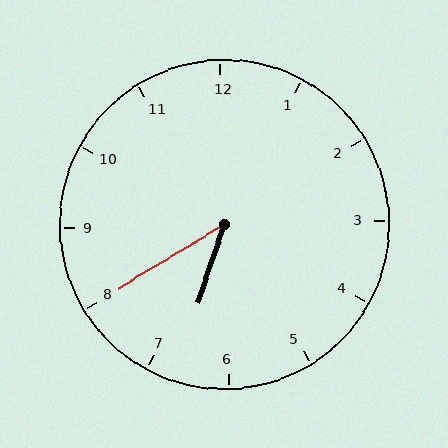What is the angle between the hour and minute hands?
Approximately 40 degrees.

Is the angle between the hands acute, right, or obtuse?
It is acute.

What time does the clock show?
6:40.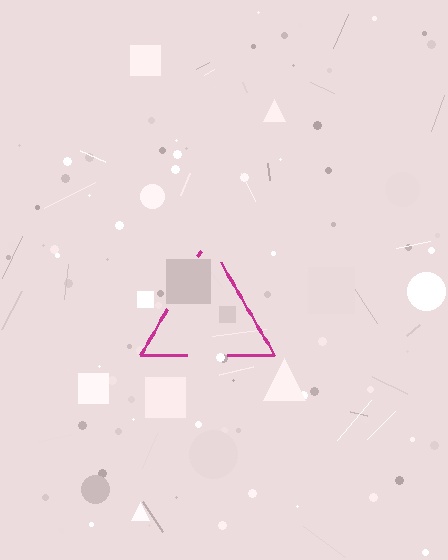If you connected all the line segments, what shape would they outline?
They would outline a triangle.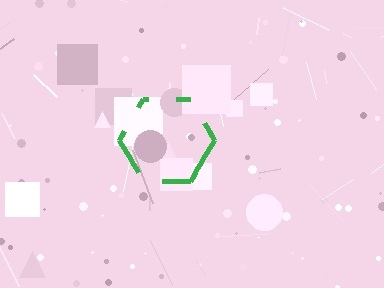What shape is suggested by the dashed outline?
The dashed outline suggests a hexagon.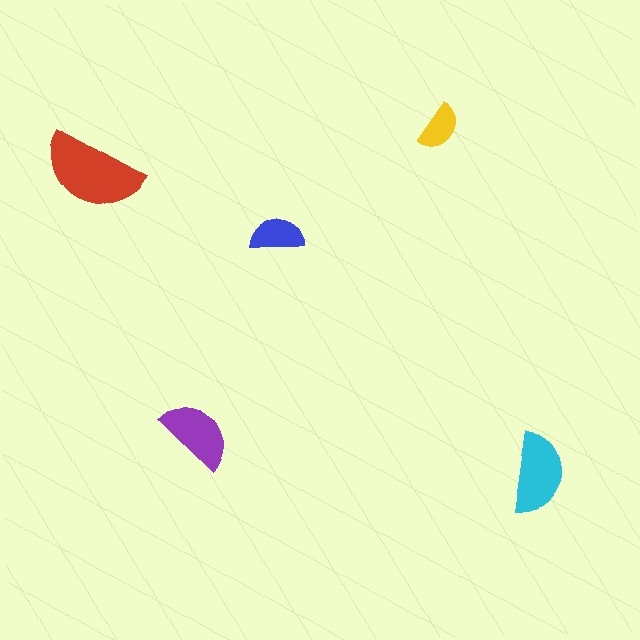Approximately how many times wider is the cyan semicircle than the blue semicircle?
About 1.5 times wider.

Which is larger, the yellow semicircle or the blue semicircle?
The blue one.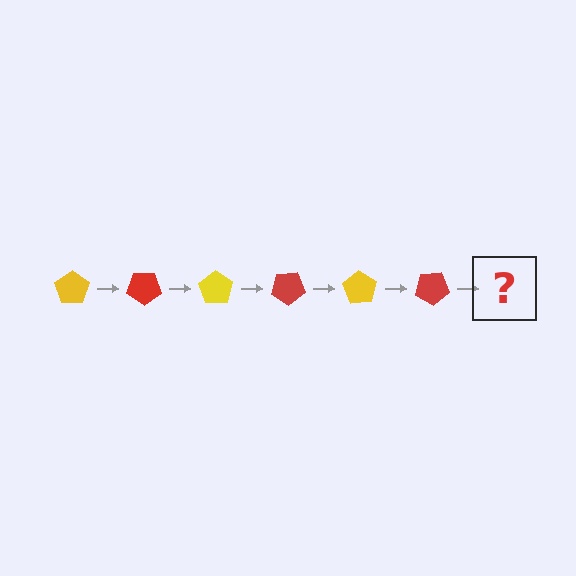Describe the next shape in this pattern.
It should be a yellow pentagon, rotated 210 degrees from the start.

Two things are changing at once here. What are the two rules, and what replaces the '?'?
The two rules are that it rotates 35 degrees each step and the color cycles through yellow and red. The '?' should be a yellow pentagon, rotated 210 degrees from the start.